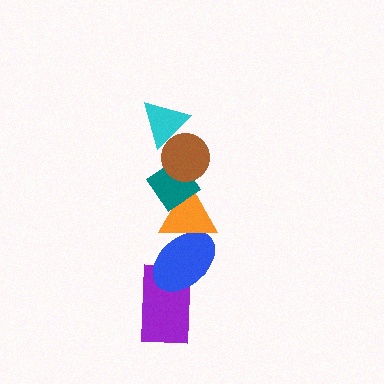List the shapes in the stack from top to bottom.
From top to bottom: the cyan triangle, the brown circle, the teal diamond, the orange triangle, the blue ellipse, the purple rectangle.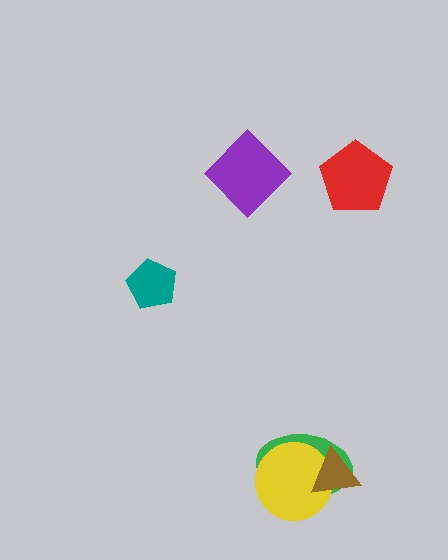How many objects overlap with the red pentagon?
0 objects overlap with the red pentagon.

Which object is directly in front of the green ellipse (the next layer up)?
The yellow circle is directly in front of the green ellipse.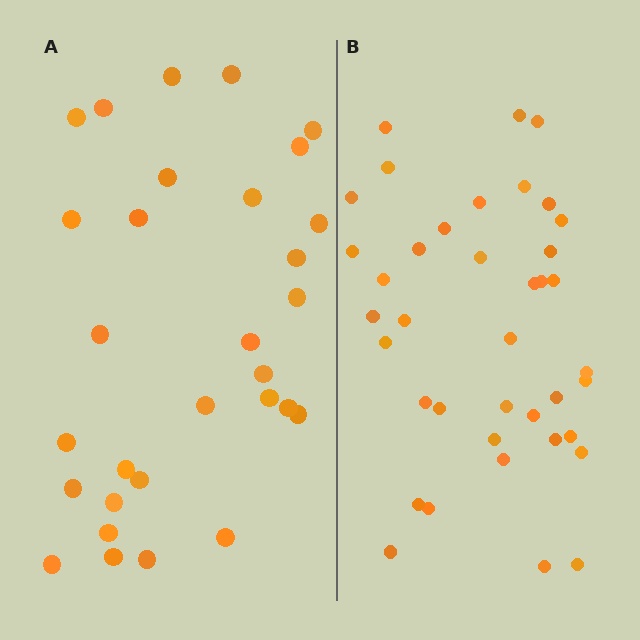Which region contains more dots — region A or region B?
Region B (the right region) has more dots.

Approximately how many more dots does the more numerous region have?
Region B has roughly 8 or so more dots than region A.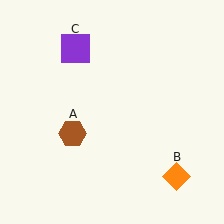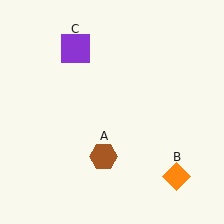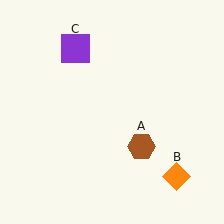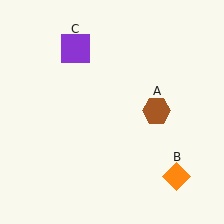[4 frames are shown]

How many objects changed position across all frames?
1 object changed position: brown hexagon (object A).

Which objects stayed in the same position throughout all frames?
Orange diamond (object B) and purple square (object C) remained stationary.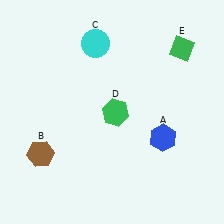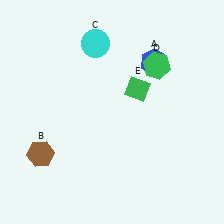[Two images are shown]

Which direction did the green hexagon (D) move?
The green hexagon (D) moved up.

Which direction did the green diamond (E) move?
The green diamond (E) moved left.